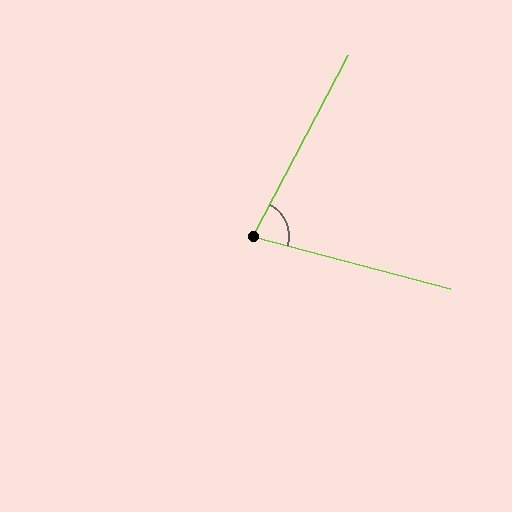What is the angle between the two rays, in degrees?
Approximately 77 degrees.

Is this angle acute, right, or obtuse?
It is acute.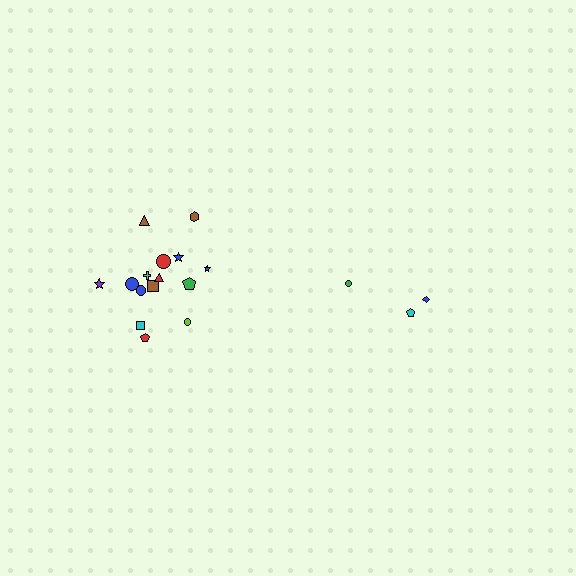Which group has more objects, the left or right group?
The left group.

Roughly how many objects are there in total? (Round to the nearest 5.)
Roughly 20 objects in total.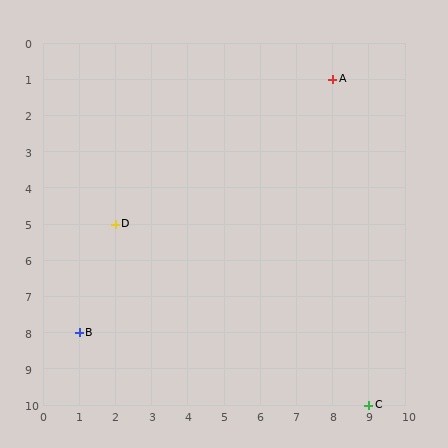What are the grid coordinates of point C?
Point C is at grid coordinates (9, 10).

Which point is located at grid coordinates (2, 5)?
Point D is at (2, 5).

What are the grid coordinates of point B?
Point B is at grid coordinates (1, 8).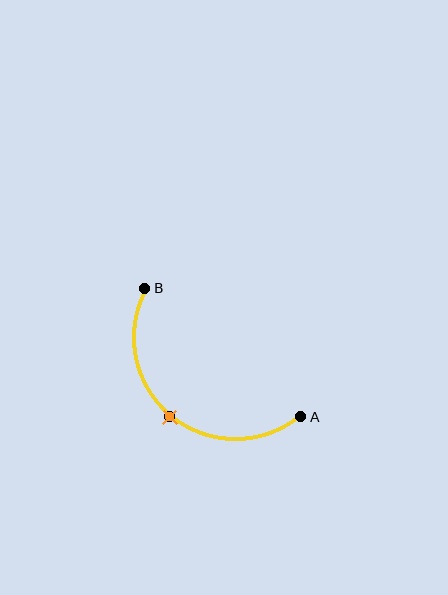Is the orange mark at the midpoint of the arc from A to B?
Yes. The orange mark lies on the arc at equal arc-length from both A and B — it is the arc midpoint.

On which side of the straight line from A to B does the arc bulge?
The arc bulges below and to the left of the straight line connecting A and B.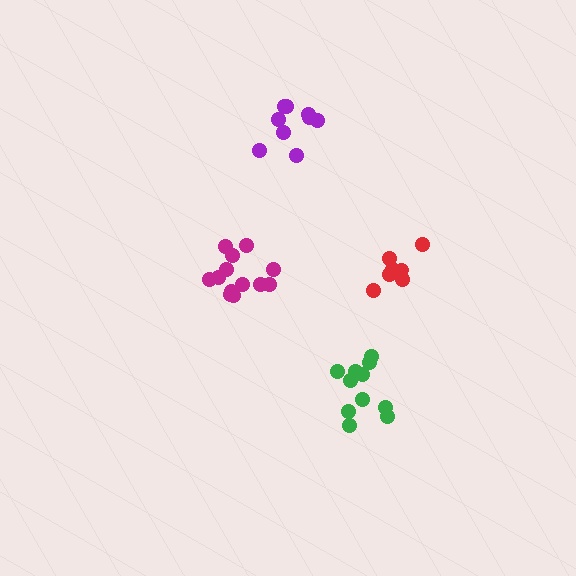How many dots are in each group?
Group 1: 7 dots, Group 2: 11 dots, Group 3: 9 dots, Group 4: 13 dots (40 total).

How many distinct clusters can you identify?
There are 4 distinct clusters.